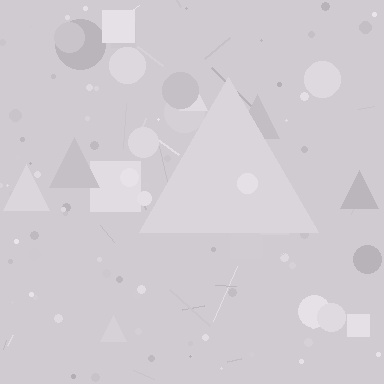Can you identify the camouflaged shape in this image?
The camouflaged shape is a triangle.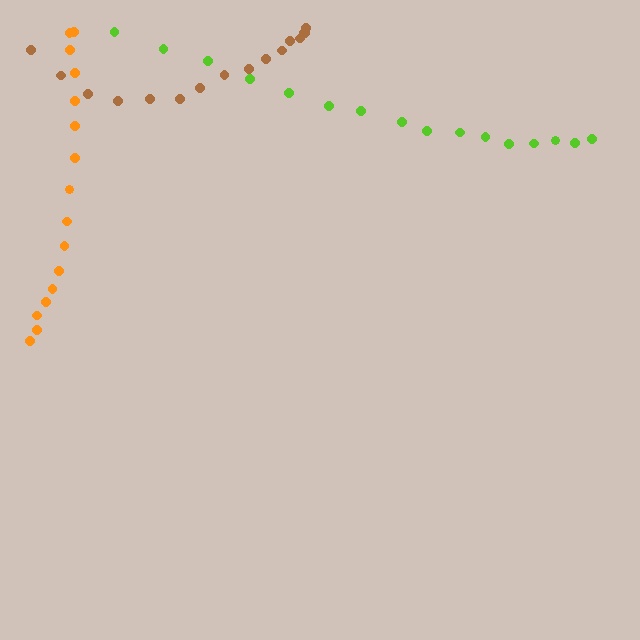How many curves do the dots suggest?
There are 3 distinct paths.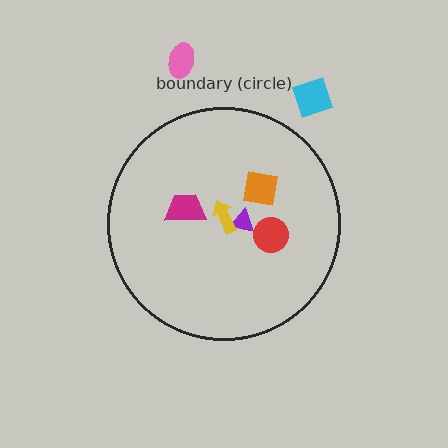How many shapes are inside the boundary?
5 inside, 2 outside.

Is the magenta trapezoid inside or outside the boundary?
Inside.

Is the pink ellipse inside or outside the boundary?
Outside.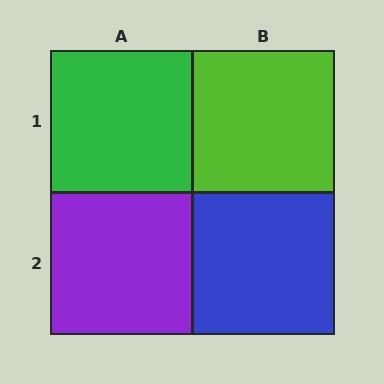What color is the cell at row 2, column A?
Purple.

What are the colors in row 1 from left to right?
Green, lime.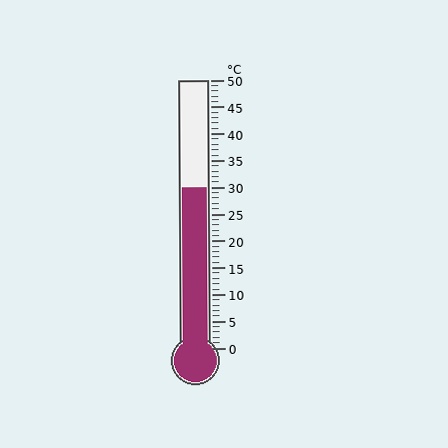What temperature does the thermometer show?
The thermometer shows approximately 30°C.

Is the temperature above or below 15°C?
The temperature is above 15°C.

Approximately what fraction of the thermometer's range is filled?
The thermometer is filled to approximately 60% of its range.